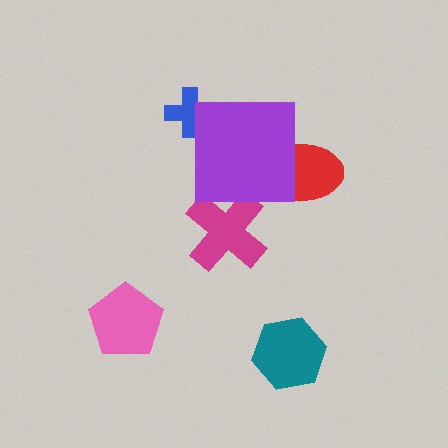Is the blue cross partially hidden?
No, no other shape covers it.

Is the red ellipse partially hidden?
Yes, it is partially covered by another shape.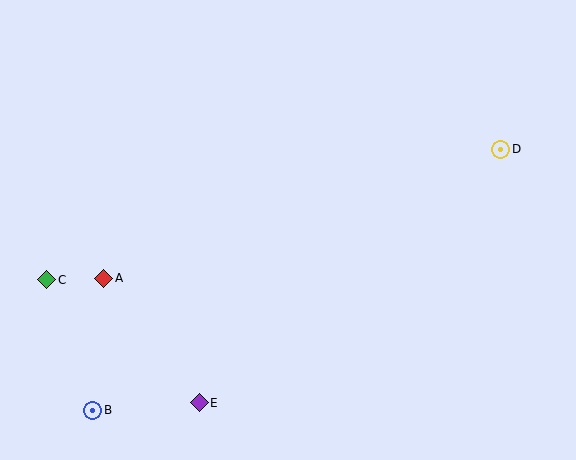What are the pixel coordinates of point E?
Point E is at (199, 403).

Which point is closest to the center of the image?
Point A at (104, 278) is closest to the center.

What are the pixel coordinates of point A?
Point A is at (104, 278).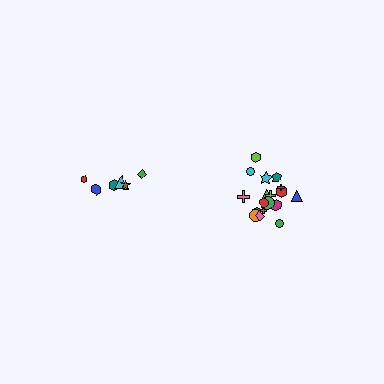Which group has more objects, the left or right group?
The right group.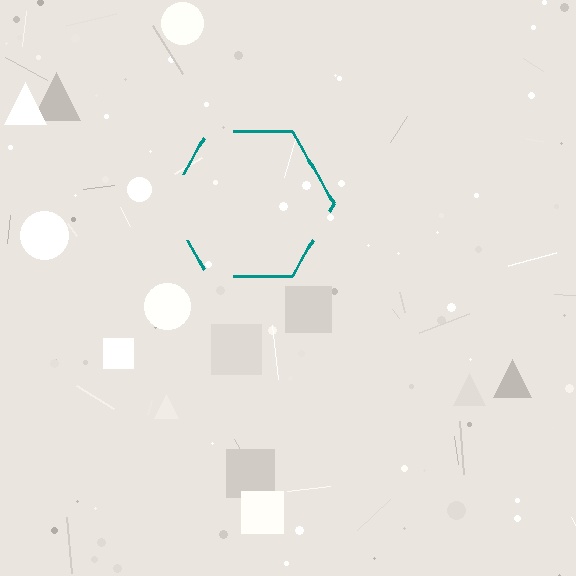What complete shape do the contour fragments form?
The contour fragments form a hexagon.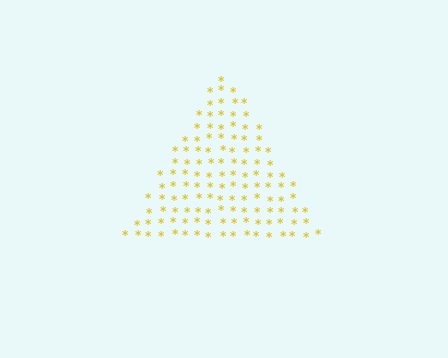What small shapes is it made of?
It is made of small asterisks.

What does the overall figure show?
The overall figure shows a triangle.